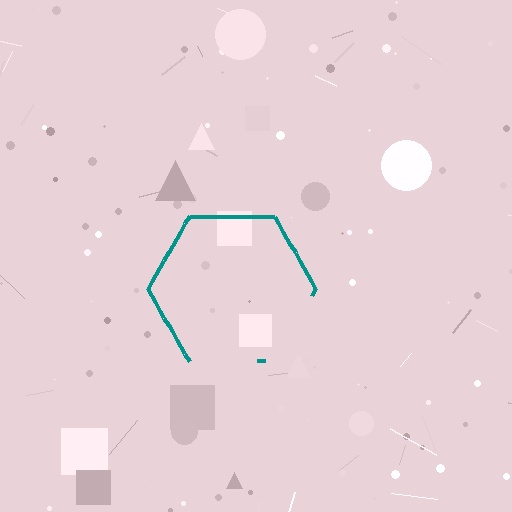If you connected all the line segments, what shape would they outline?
They would outline a hexagon.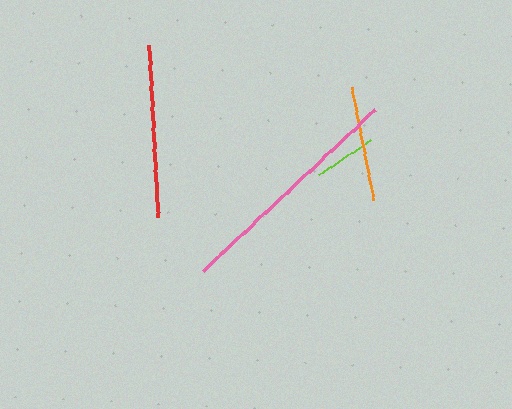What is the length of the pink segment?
The pink segment is approximately 235 pixels long.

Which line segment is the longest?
The pink line is the longest at approximately 235 pixels.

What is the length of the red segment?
The red segment is approximately 173 pixels long.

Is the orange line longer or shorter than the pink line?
The pink line is longer than the orange line.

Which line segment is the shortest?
The lime line is the shortest at approximately 62 pixels.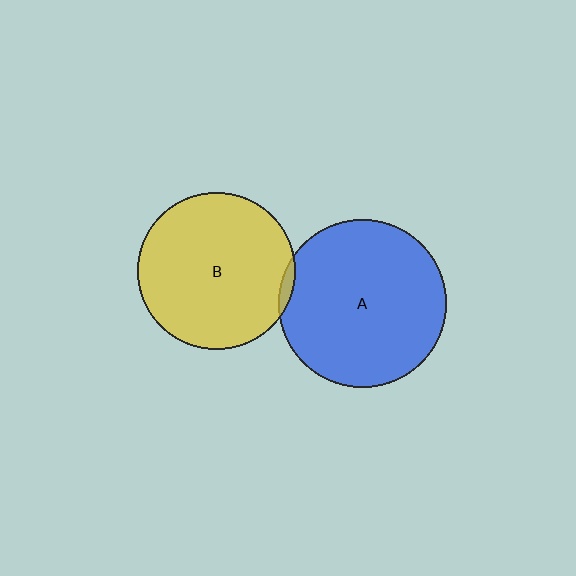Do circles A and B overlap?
Yes.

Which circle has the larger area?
Circle A (blue).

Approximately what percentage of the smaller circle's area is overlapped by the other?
Approximately 5%.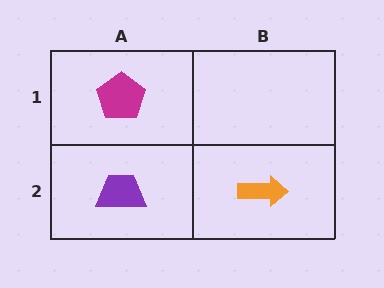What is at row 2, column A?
A purple trapezoid.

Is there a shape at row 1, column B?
No, that cell is empty.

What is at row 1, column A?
A magenta pentagon.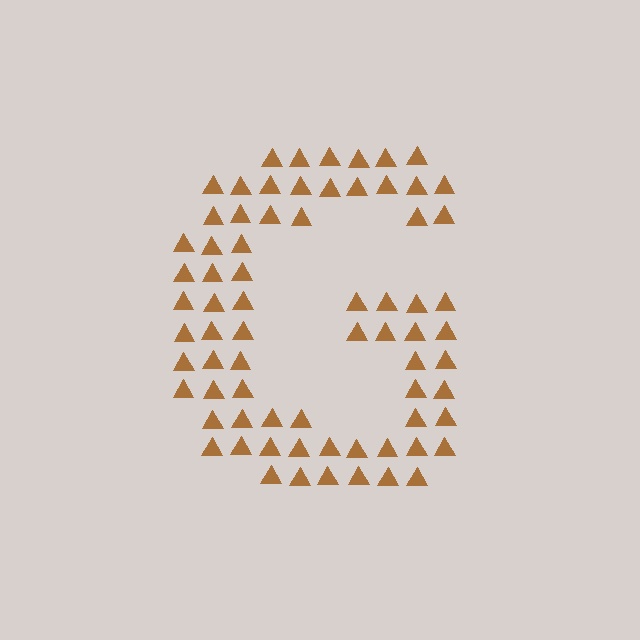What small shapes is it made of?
It is made of small triangles.